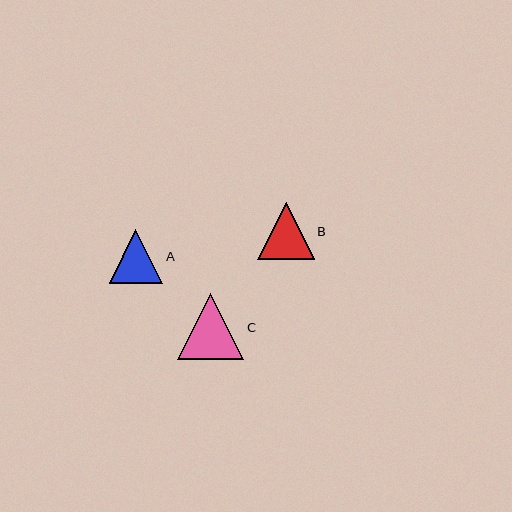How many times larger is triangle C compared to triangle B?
Triangle C is approximately 1.2 times the size of triangle B.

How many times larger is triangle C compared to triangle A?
Triangle C is approximately 1.2 times the size of triangle A.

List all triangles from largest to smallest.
From largest to smallest: C, B, A.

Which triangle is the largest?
Triangle C is the largest with a size of approximately 66 pixels.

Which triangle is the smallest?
Triangle A is the smallest with a size of approximately 54 pixels.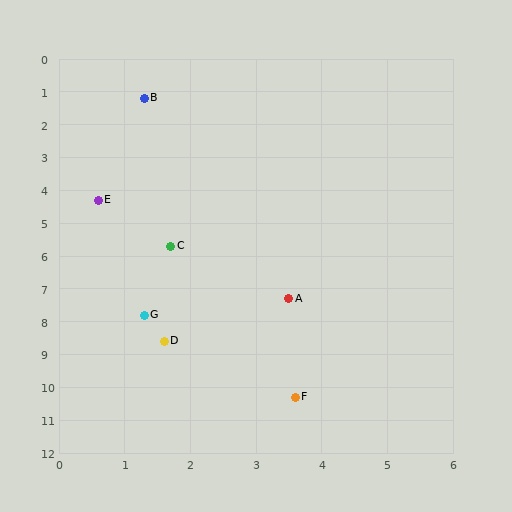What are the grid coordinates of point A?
Point A is at approximately (3.5, 7.3).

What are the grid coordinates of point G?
Point G is at approximately (1.3, 7.8).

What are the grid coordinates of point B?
Point B is at approximately (1.3, 1.2).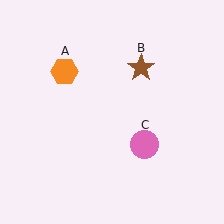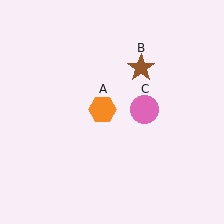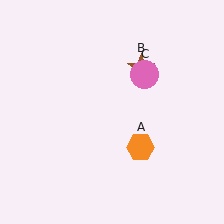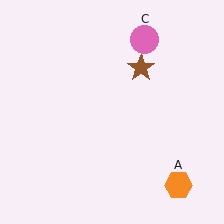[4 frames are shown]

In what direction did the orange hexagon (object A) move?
The orange hexagon (object A) moved down and to the right.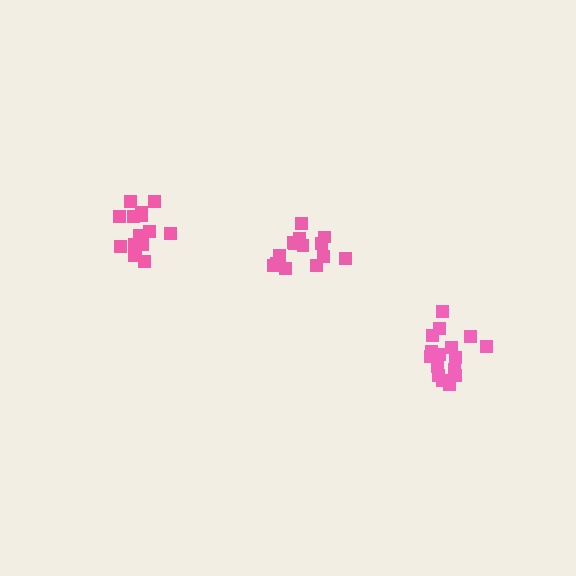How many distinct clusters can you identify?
There are 3 distinct clusters.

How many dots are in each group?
Group 1: 16 dots, Group 2: 14 dots, Group 3: 15 dots (45 total).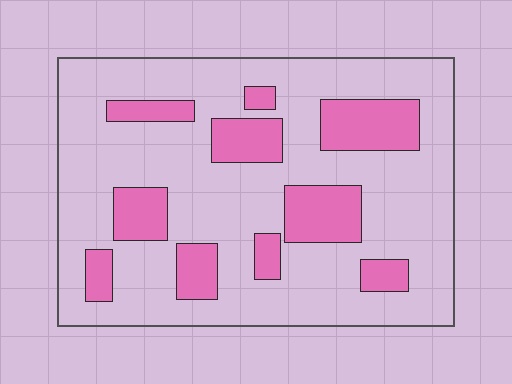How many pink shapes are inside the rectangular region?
10.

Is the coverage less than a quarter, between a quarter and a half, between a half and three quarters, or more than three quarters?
Less than a quarter.